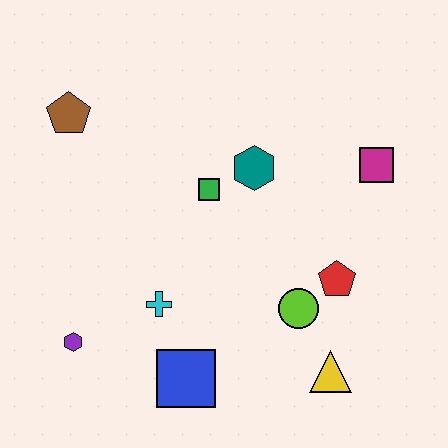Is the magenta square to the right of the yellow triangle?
Yes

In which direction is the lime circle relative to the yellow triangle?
The lime circle is above the yellow triangle.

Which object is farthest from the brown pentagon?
The yellow triangle is farthest from the brown pentagon.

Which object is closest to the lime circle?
The red pentagon is closest to the lime circle.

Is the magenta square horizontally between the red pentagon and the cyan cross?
No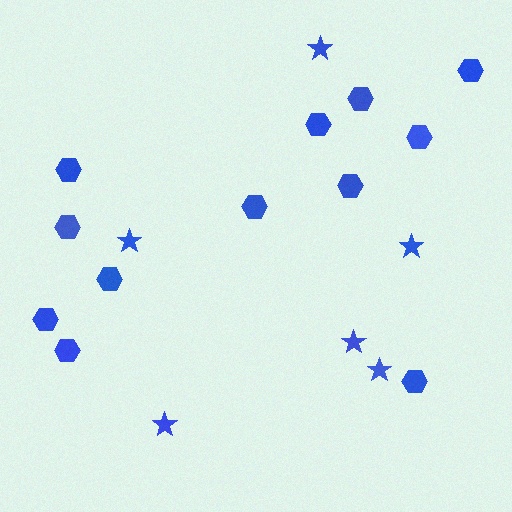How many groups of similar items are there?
There are 2 groups: one group of hexagons (12) and one group of stars (6).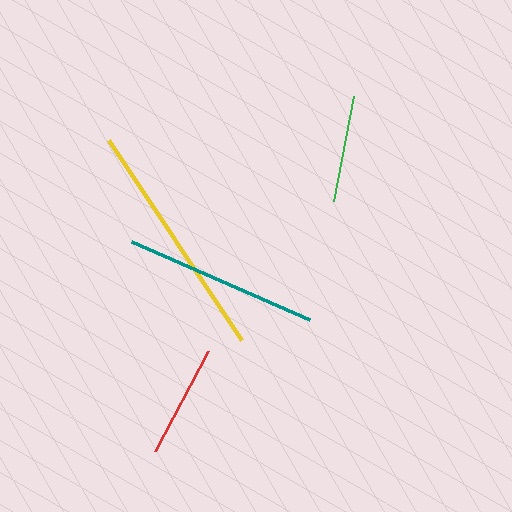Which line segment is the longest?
The yellow line is the longest at approximately 240 pixels.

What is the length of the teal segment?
The teal segment is approximately 194 pixels long.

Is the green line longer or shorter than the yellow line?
The yellow line is longer than the green line.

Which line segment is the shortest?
The green line is the shortest at approximately 107 pixels.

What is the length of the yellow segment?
The yellow segment is approximately 240 pixels long.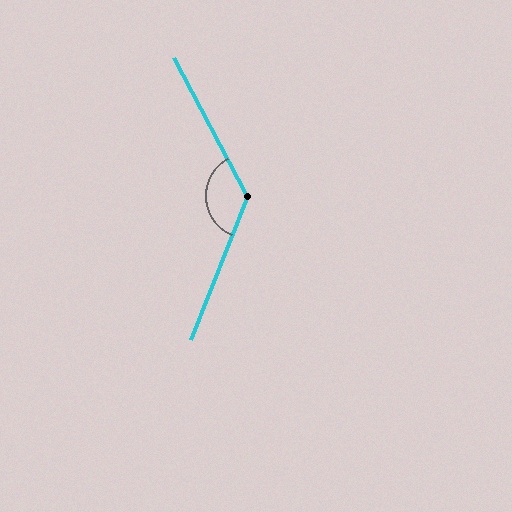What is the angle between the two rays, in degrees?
Approximately 131 degrees.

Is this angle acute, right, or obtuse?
It is obtuse.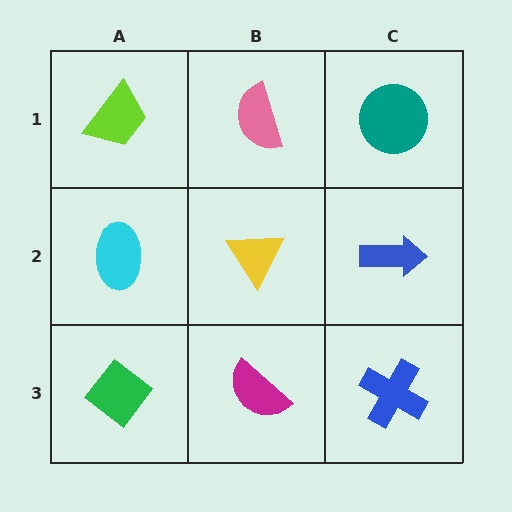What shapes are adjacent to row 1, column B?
A yellow triangle (row 2, column B), a lime trapezoid (row 1, column A), a teal circle (row 1, column C).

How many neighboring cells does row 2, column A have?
3.